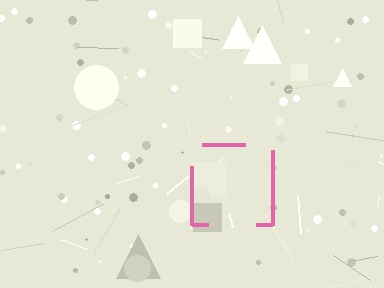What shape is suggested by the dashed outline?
The dashed outline suggests a square.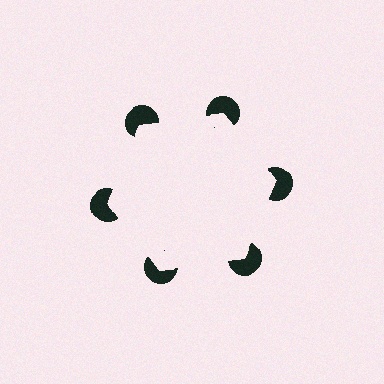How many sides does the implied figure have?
6 sides.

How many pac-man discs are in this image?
There are 6 — one at each vertex of the illusory hexagon.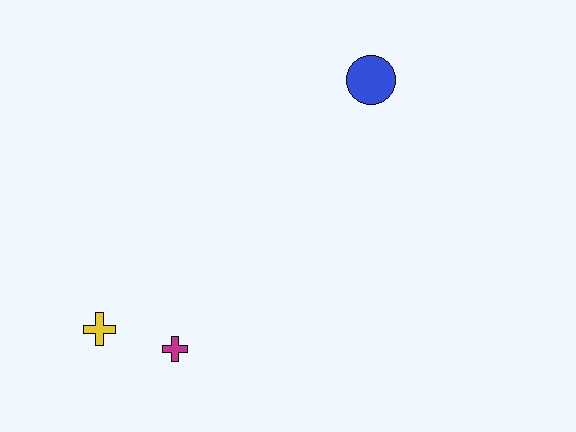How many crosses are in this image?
There are 2 crosses.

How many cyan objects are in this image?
There are no cyan objects.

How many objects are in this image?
There are 3 objects.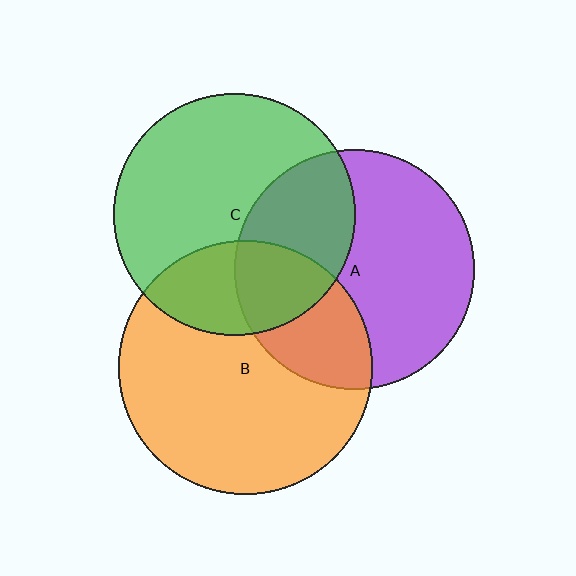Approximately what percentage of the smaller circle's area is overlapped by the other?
Approximately 35%.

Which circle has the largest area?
Circle B (orange).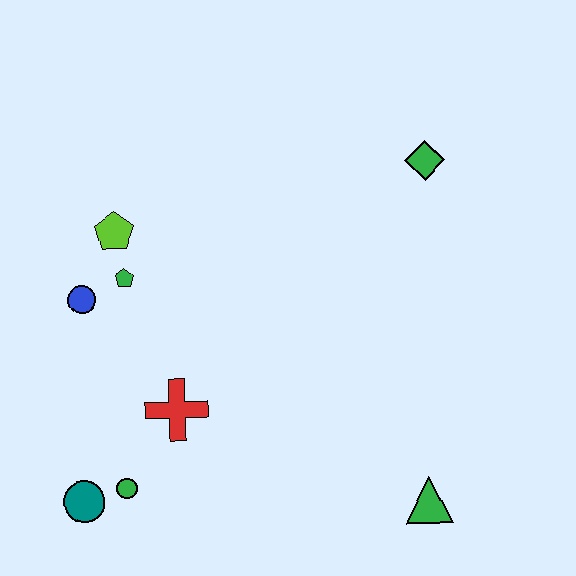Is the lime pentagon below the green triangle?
No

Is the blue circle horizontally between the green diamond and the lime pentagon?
No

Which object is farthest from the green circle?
The green diamond is farthest from the green circle.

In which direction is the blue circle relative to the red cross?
The blue circle is above the red cross.